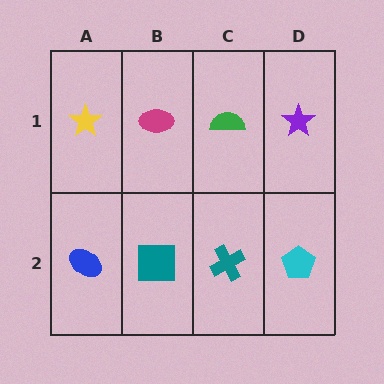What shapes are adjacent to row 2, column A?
A yellow star (row 1, column A), a teal square (row 2, column B).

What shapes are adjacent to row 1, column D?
A cyan pentagon (row 2, column D), a green semicircle (row 1, column C).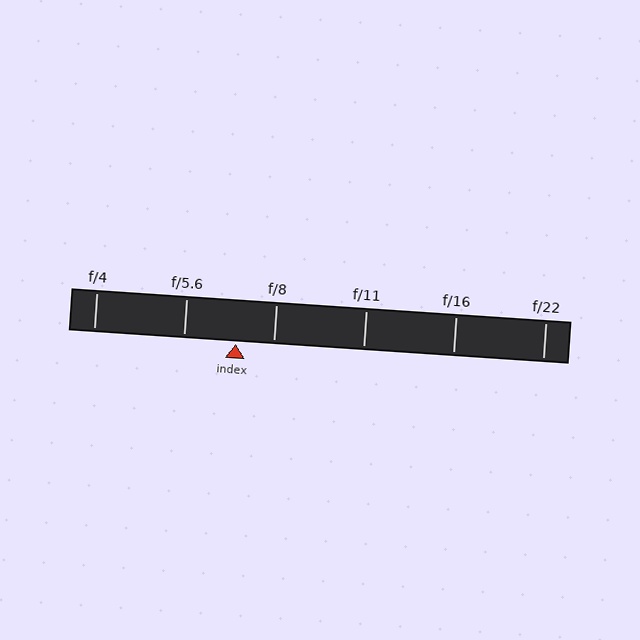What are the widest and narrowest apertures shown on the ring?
The widest aperture shown is f/4 and the narrowest is f/22.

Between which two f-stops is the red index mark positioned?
The index mark is between f/5.6 and f/8.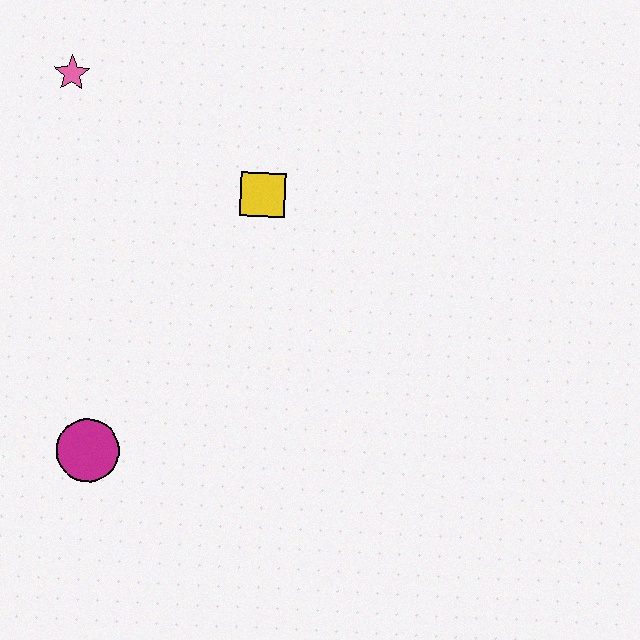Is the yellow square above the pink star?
No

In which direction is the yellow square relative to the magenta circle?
The yellow square is above the magenta circle.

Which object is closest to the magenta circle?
The yellow square is closest to the magenta circle.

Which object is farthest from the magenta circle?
The pink star is farthest from the magenta circle.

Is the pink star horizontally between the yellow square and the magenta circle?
No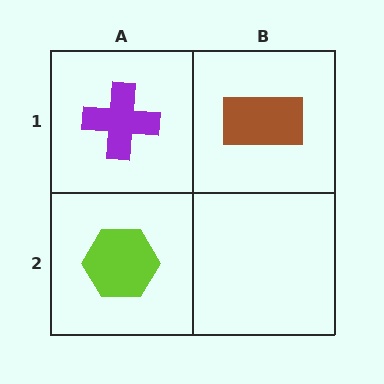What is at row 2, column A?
A lime hexagon.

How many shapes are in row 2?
1 shape.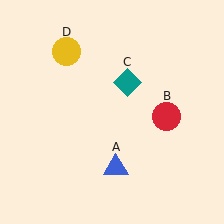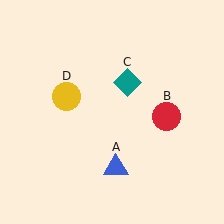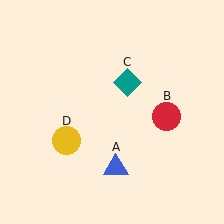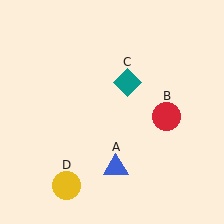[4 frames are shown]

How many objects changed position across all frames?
1 object changed position: yellow circle (object D).